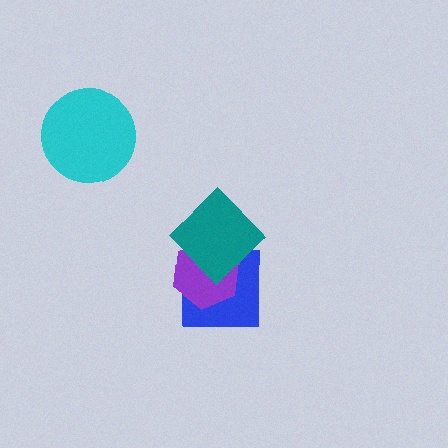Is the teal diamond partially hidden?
No, no other shape covers it.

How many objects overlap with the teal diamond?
2 objects overlap with the teal diamond.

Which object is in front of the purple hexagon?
The teal diamond is in front of the purple hexagon.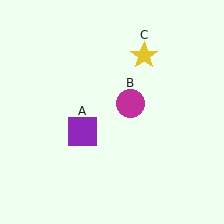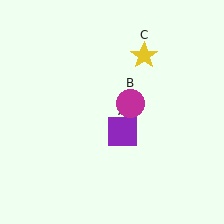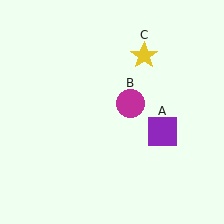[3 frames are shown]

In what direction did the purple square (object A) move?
The purple square (object A) moved right.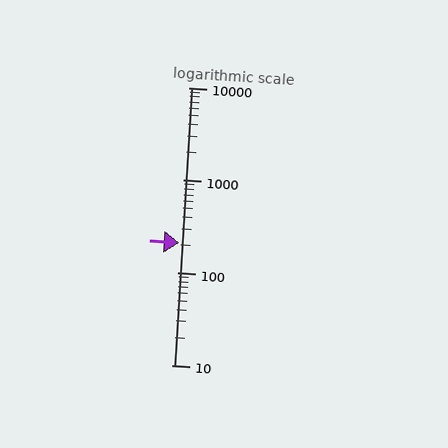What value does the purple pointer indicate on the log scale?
The pointer indicates approximately 210.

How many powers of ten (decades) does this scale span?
The scale spans 3 decades, from 10 to 10000.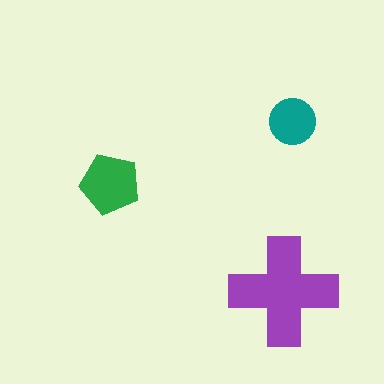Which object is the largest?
The purple cross.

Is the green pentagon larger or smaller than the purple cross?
Smaller.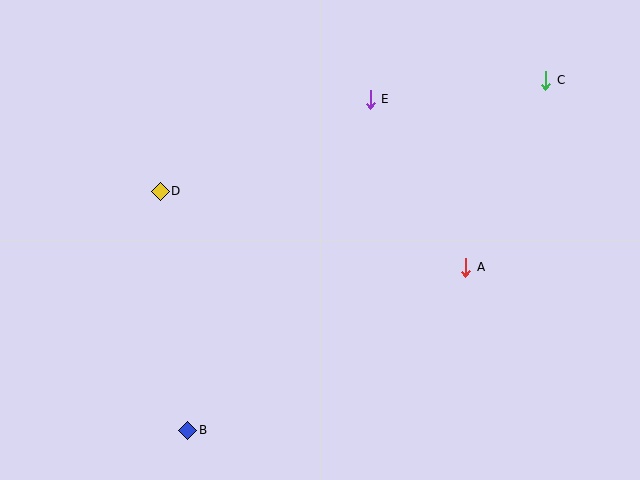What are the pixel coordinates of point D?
Point D is at (160, 191).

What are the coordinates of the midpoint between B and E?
The midpoint between B and E is at (279, 265).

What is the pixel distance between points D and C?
The distance between D and C is 401 pixels.